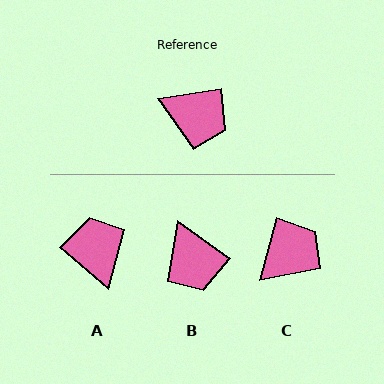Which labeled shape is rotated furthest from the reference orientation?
A, about 130 degrees away.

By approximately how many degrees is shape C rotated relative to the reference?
Approximately 66 degrees counter-clockwise.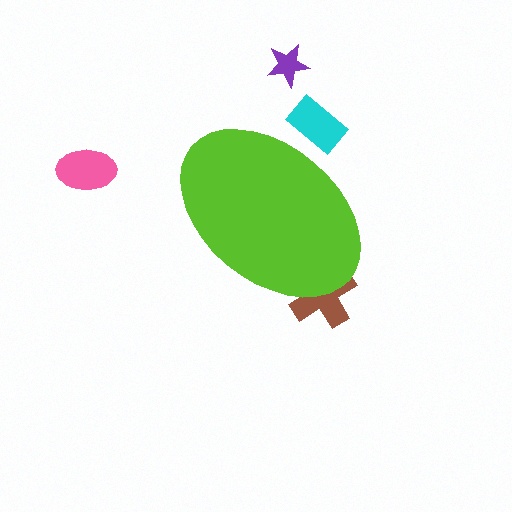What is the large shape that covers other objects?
A lime ellipse.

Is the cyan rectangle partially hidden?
Yes, the cyan rectangle is partially hidden behind the lime ellipse.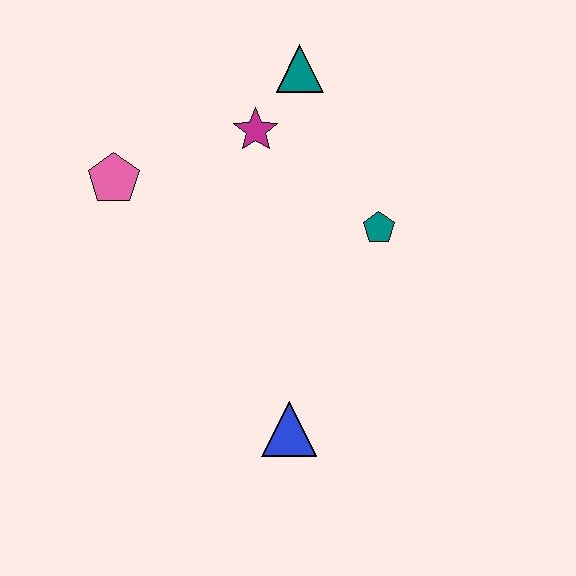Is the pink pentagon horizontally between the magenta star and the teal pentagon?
No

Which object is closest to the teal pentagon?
The magenta star is closest to the teal pentagon.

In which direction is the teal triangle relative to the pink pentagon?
The teal triangle is to the right of the pink pentagon.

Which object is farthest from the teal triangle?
The blue triangle is farthest from the teal triangle.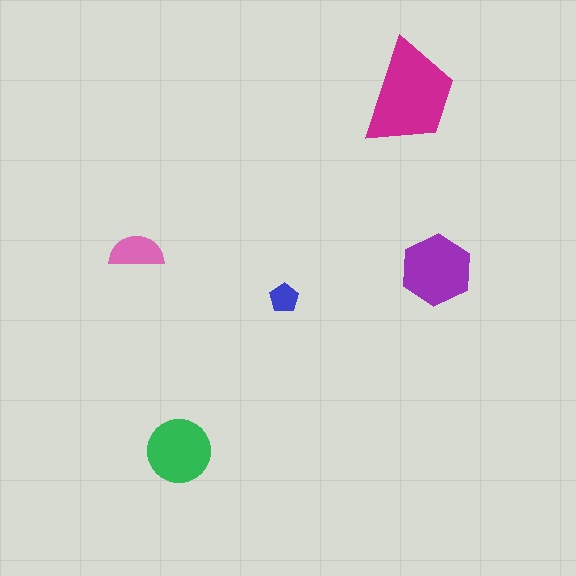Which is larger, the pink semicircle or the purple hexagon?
The purple hexagon.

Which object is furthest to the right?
The purple hexagon is rightmost.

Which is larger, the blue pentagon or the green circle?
The green circle.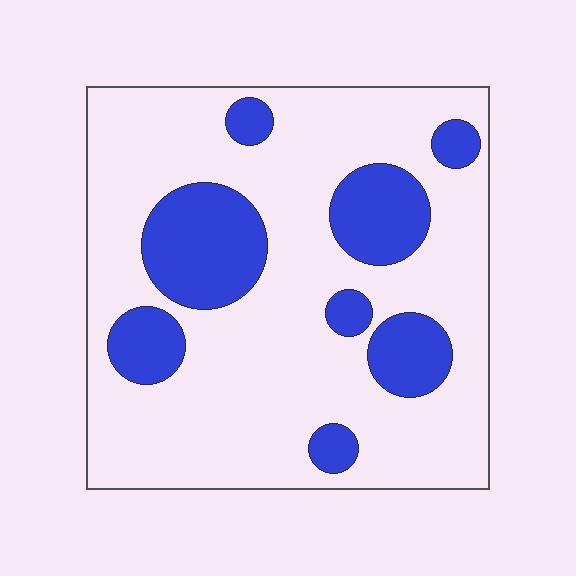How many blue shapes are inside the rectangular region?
8.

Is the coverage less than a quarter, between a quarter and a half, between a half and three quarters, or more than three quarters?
Less than a quarter.